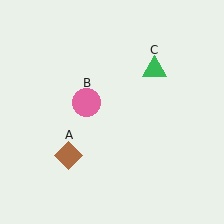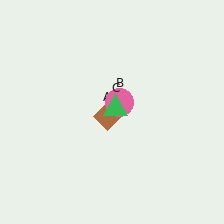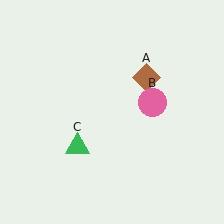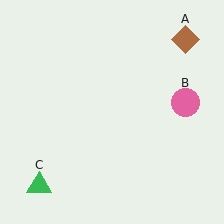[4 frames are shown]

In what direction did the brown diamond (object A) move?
The brown diamond (object A) moved up and to the right.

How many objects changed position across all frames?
3 objects changed position: brown diamond (object A), pink circle (object B), green triangle (object C).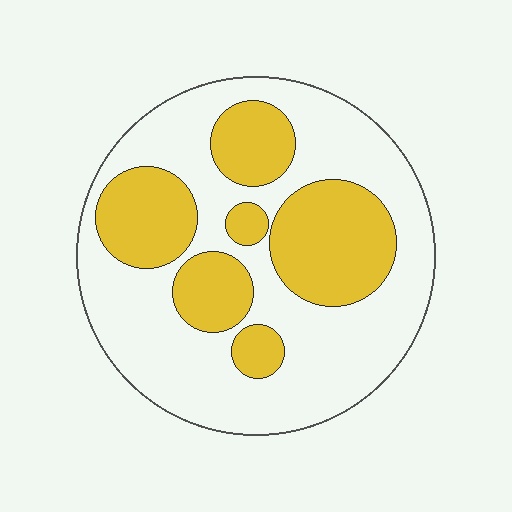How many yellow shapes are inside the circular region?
6.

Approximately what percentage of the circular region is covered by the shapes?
Approximately 35%.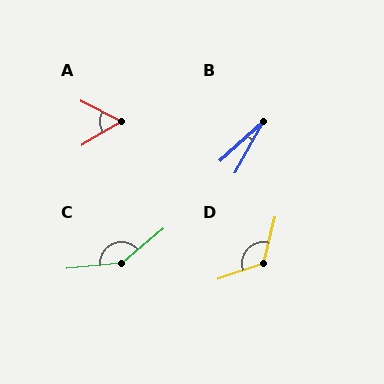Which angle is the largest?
C, at approximately 146 degrees.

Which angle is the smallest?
B, at approximately 19 degrees.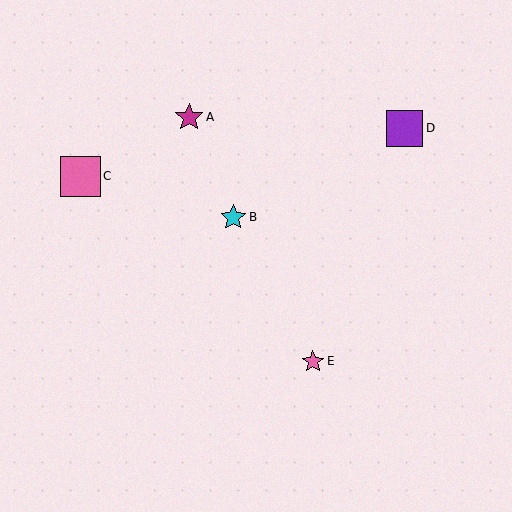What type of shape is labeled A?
Shape A is a magenta star.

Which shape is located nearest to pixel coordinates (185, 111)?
The magenta star (labeled A) at (189, 117) is nearest to that location.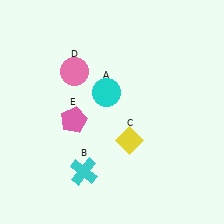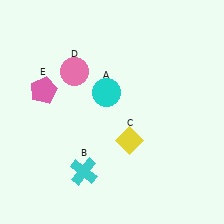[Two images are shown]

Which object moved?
The pink pentagon (E) moved left.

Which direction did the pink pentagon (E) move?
The pink pentagon (E) moved left.